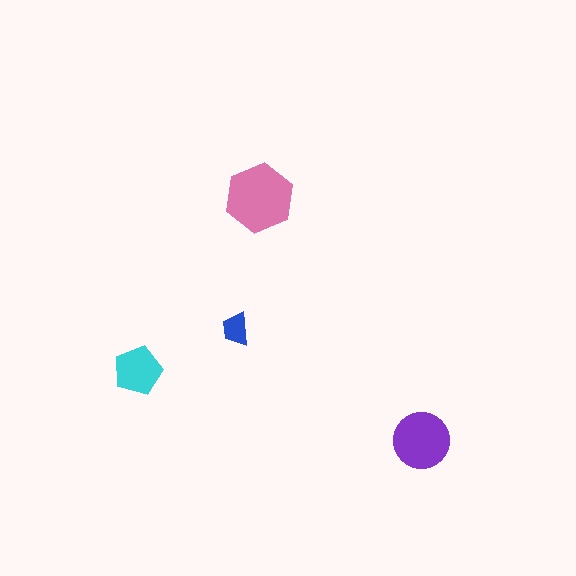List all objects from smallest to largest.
The blue trapezoid, the cyan pentagon, the purple circle, the pink hexagon.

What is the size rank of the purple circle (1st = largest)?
2nd.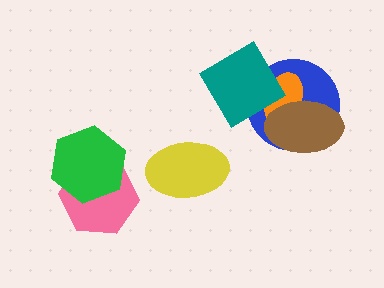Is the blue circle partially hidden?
Yes, it is partially covered by another shape.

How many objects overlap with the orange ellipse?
3 objects overlap with the orange ellipse.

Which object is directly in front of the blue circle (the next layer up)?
The orange ellipse is directly in front of the blue circle.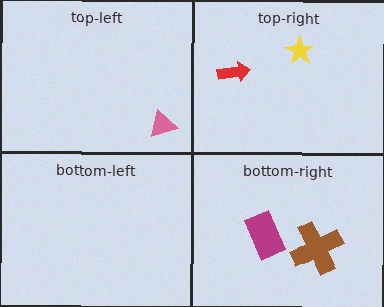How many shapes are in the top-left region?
1.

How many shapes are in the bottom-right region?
2.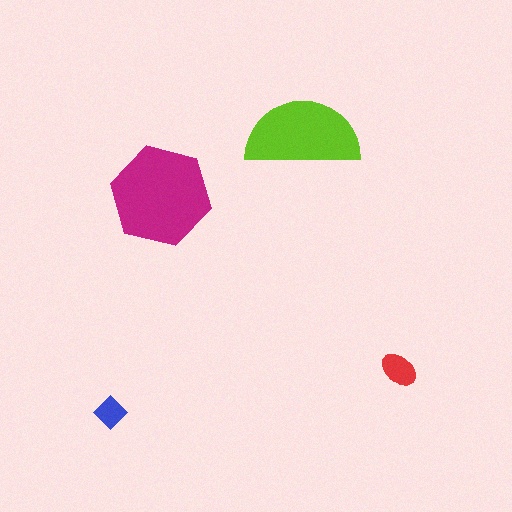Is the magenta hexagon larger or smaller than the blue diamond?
Larger.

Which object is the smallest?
The blue diamond.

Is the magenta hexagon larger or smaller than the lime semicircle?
Larger.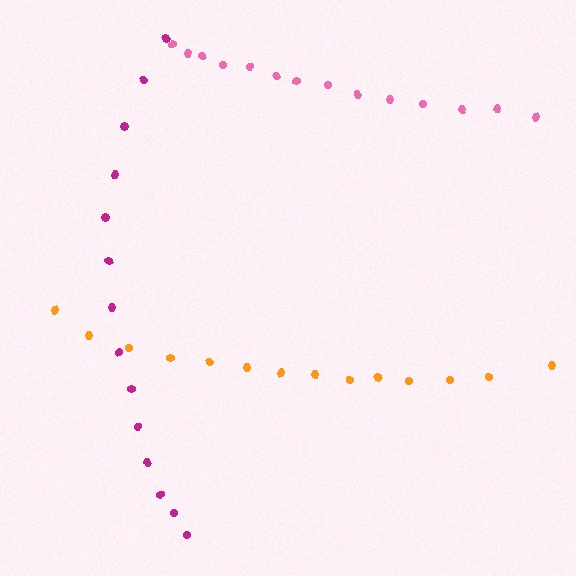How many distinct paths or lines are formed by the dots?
There are 3 distinct paths.